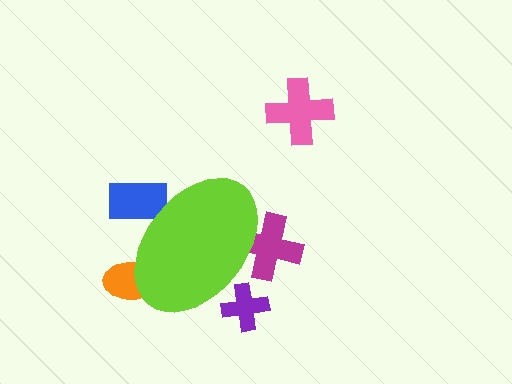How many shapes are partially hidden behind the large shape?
4 shapes are partially hidden.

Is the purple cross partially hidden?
Yes, the purple cross is partially hidden behind the lime ellipse.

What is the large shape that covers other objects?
A lime ellipse.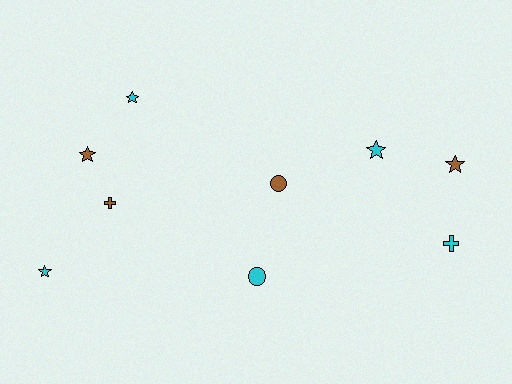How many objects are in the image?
There are 9 objects.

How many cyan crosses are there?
There is 1 cyan cross.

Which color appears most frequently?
Cyan, with 5 objects.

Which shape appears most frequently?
Star, with 5 objects.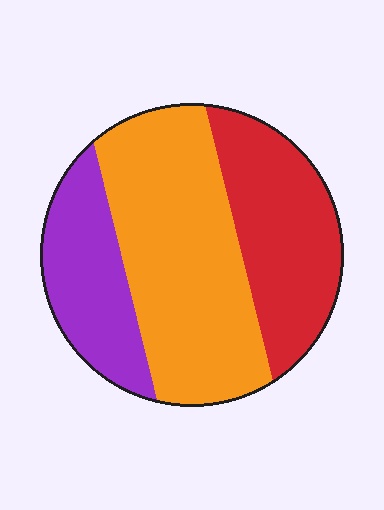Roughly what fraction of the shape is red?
Red takes up about one third (1/3) of the shape.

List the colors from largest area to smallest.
From largest to smallest: orange, red, purple.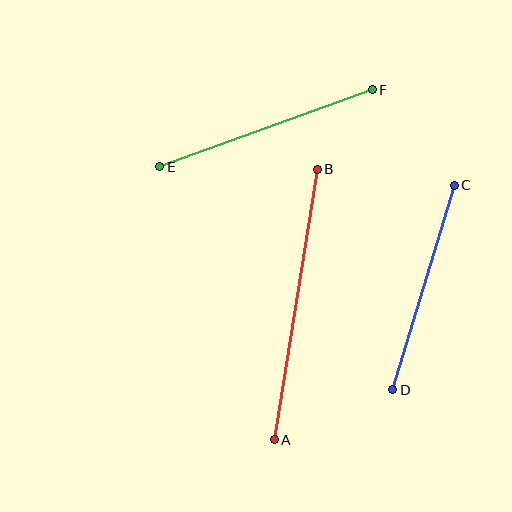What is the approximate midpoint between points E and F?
The midpoint is at approximately (266, 128) pixels.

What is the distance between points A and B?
The distance is approximately 274 pixels.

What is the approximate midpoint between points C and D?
The midpoint is at approximately (423, 288) pixels.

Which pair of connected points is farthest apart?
Points A and B are farthest apart.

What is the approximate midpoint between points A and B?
The midpoint is at approximately (296, 304) pixels.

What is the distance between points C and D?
The distance is approximately 214 pixels.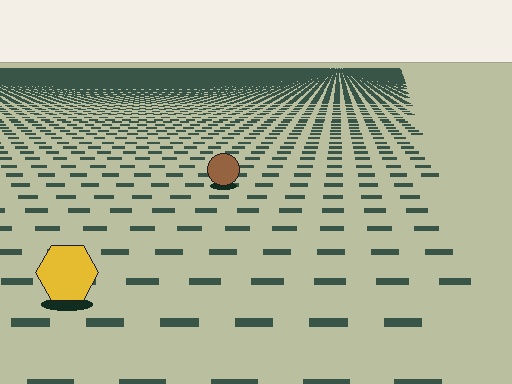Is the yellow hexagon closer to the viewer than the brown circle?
Yes. The yellow hexagon is closer — you can tell from the texture gradient: the ground texture is coarser near it.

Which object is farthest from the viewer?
The brown circle is farthest from the viewer. It appears smaller and the ground texture around it is denser.